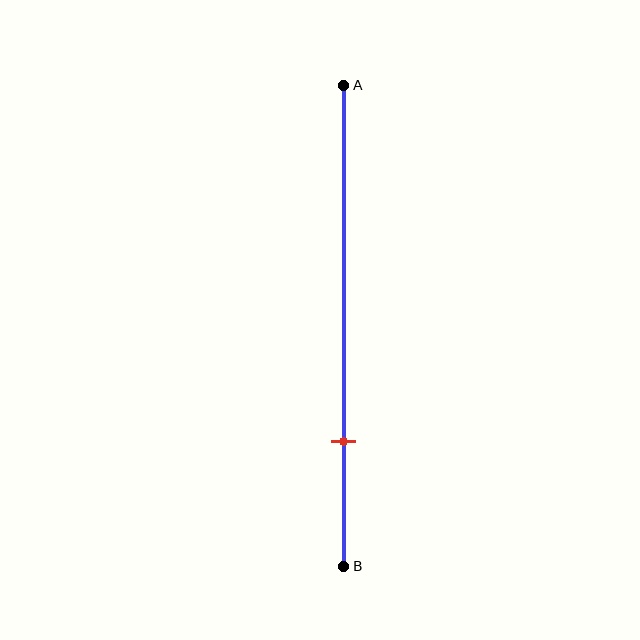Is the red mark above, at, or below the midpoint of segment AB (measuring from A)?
The red mark is below the midpoint of segment AB.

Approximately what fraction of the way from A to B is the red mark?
The red mark is approximately 75% of the way from A to B.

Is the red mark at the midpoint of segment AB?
No, the mark is at about 75% from A, not at the 50% midpoint.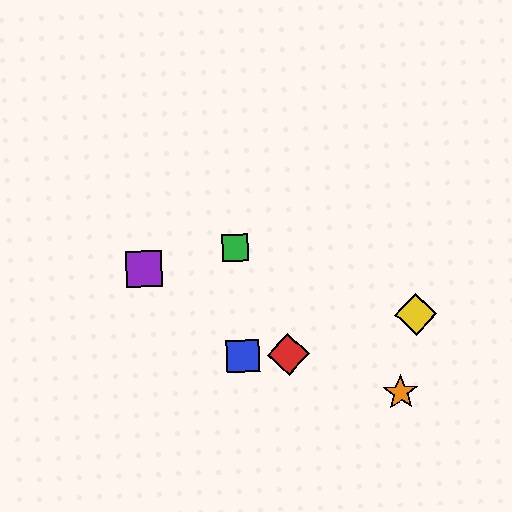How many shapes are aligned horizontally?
2 shapes (the red diamond, the blue square) are aligned horizontally.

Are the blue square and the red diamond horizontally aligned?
Yes, both are at y≈356.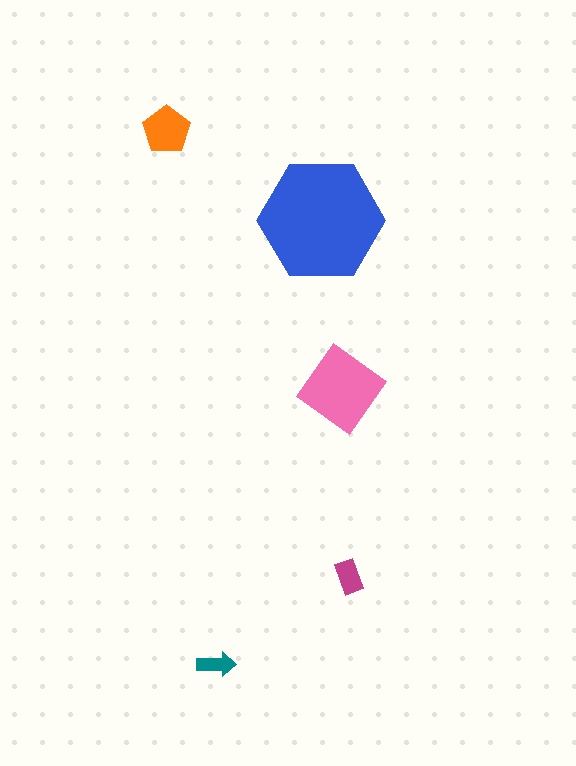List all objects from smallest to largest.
The teal arrow, the magenta rectangle, the orange pentagon, the pink diamond, the blue hexagon.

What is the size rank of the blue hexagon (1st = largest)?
1st.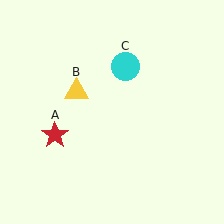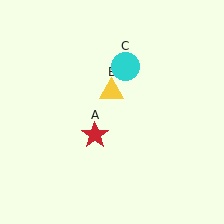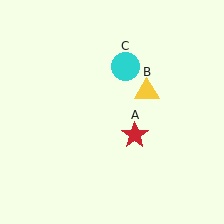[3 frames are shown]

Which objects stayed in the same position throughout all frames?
Cyan circle (object C) remained stationary.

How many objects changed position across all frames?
2 objects changed position: red star (object A), yellow triangle (object B).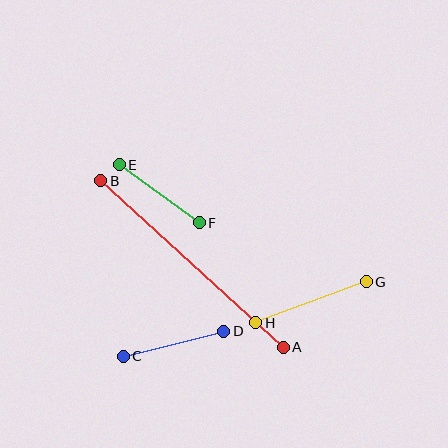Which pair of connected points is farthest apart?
Points A and B are farthest apart.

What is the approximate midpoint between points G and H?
The midpoint is at approximately (311, 302) pixels.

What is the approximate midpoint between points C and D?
The midpoint is at approximately (174, 344) pixels.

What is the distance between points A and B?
The distance is approximately 247 pixels.